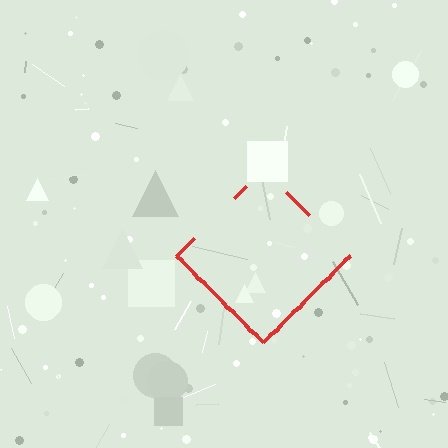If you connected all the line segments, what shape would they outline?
They would outline a diamond.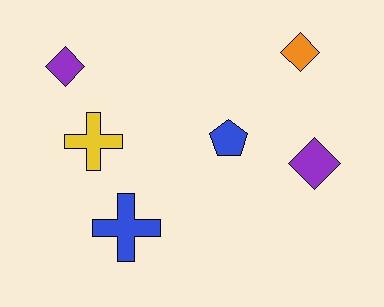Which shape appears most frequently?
Diamond, with 3 objects.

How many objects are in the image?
There are 6 objects.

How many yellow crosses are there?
There is 1 yellow cross.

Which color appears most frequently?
Blue, with 2 objects.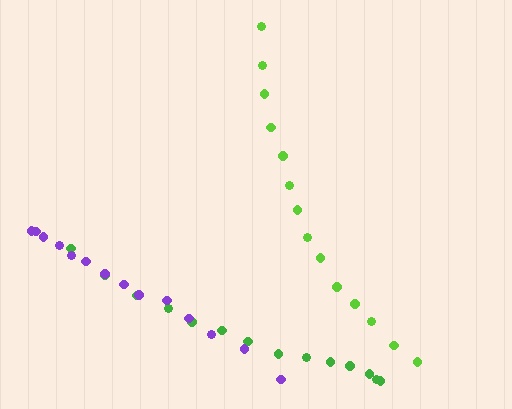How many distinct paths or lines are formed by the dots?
There are 3 distinct paths.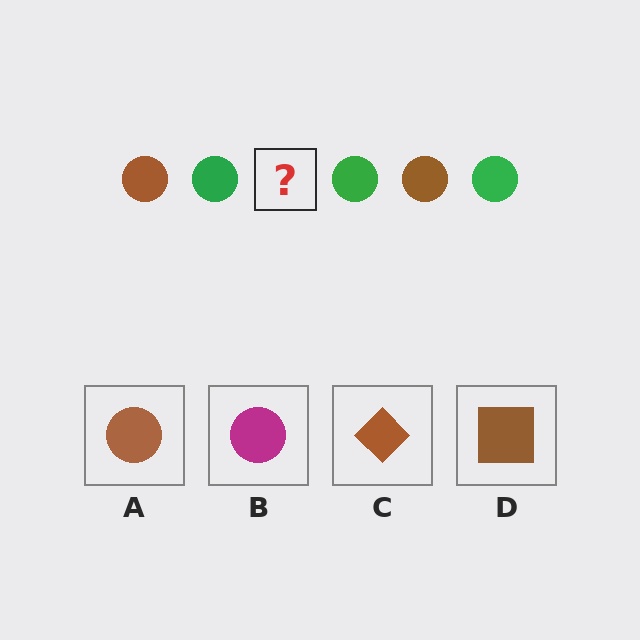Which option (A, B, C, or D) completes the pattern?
A.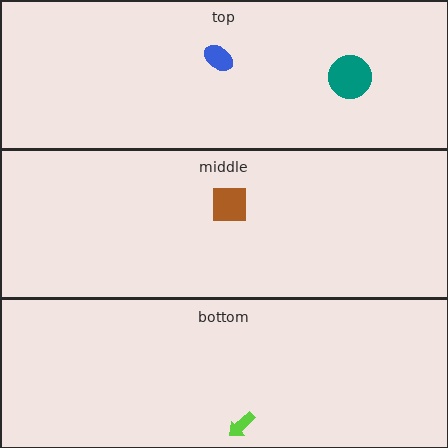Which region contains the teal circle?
The top region.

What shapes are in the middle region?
The brown square.